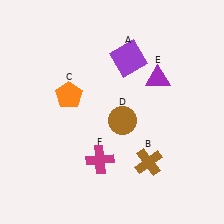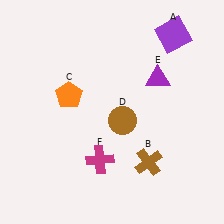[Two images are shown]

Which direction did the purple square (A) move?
The purple square (A) moved right.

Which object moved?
The purple square (A) moved right.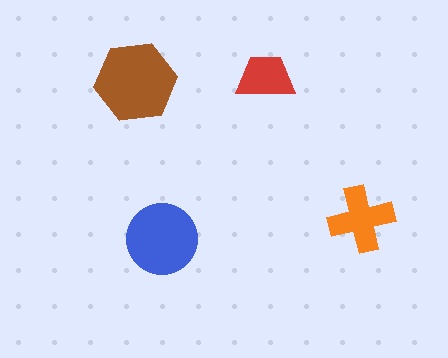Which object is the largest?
The brown hexagon.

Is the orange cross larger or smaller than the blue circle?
Smaller.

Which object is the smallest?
The red trapezoid.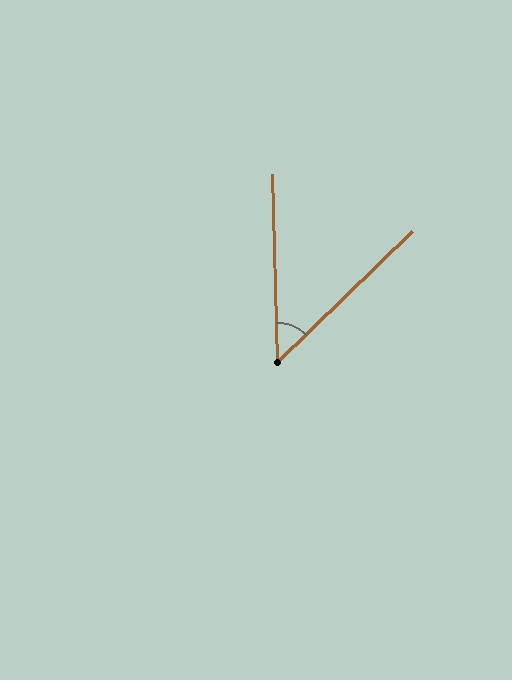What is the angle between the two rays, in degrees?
Approximately 48 degrees.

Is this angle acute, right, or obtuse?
It is acute.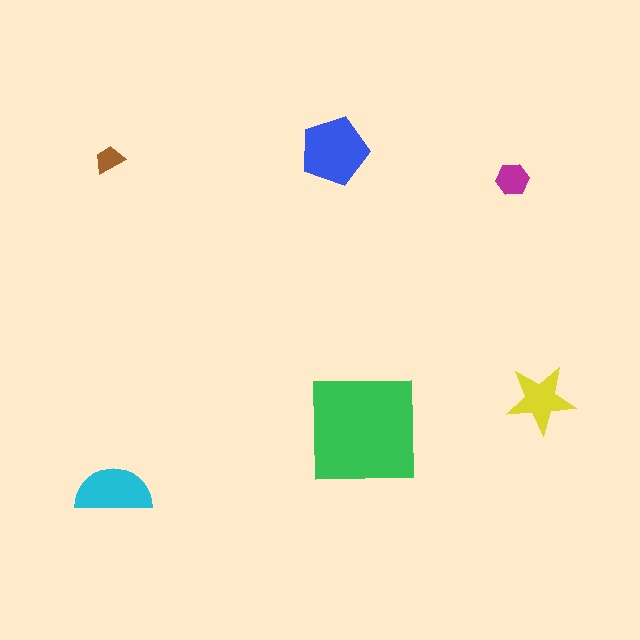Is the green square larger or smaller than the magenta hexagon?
Larger.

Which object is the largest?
The green square.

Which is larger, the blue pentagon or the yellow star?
The blue pentagon.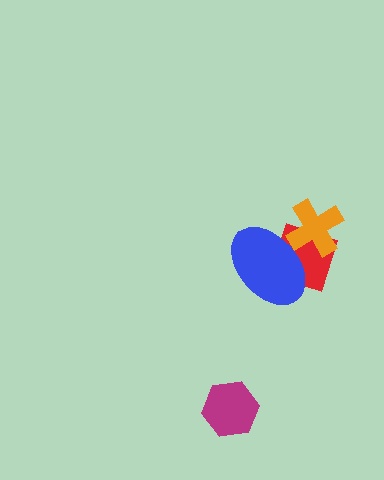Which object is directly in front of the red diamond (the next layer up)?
The orange cross is directly in front of the red diamond.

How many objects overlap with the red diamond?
2 objects overlap with the red diamond.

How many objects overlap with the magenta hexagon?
0 objects overlap with the magenta hexagon.